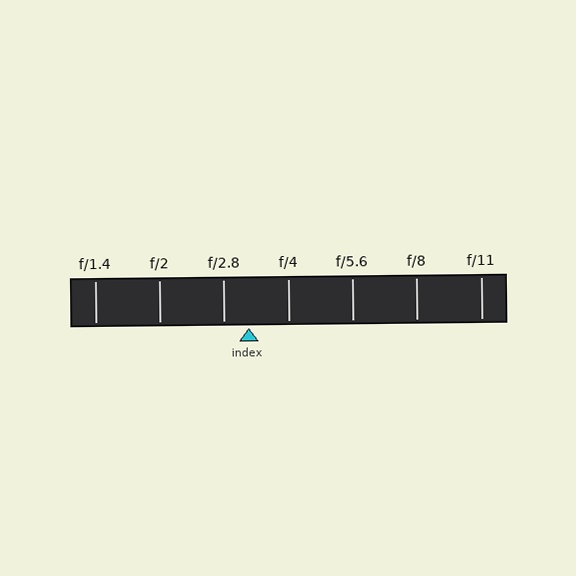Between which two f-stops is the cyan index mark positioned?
The index mark is between f/2.8 and f/4.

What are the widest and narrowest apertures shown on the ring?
The widest aperture shown is f/1.4 and the narrowest is f/11.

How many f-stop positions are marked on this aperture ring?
There are 7 f-stop positions marked.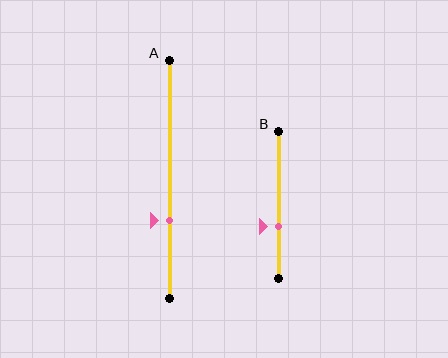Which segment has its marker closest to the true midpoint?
Segment B has its marker closest to the true midpoint.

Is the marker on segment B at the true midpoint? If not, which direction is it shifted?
No, the marker on segment B is shifted downward by about 15% of the segment length.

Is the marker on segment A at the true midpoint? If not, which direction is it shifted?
No, the marker on segment A is shifted downward by about 17% of the segment length.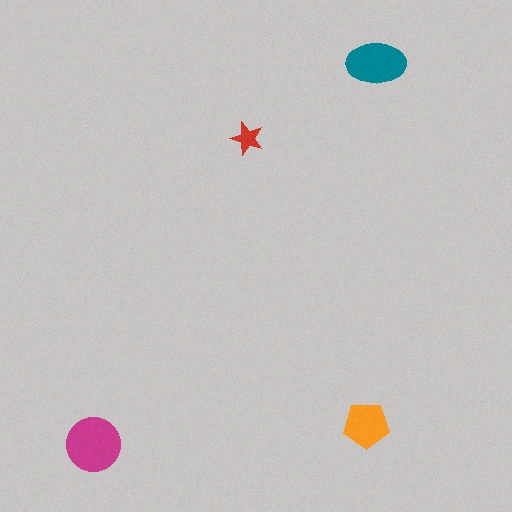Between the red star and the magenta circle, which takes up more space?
The magenta circle.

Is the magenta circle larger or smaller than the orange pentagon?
Larger.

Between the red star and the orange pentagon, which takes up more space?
The orange pentagon.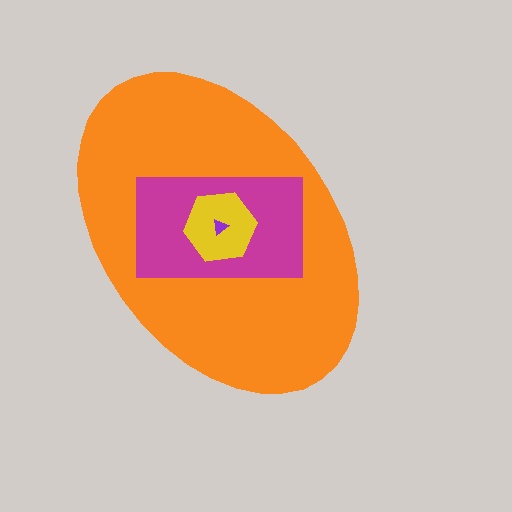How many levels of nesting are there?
4.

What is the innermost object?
The purple triangle.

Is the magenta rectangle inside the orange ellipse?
Yes.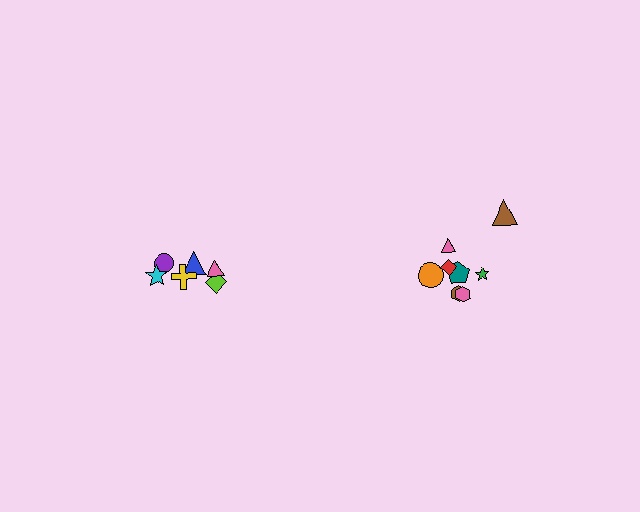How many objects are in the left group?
There are 6 objects.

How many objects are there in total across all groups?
There are 14 objects.